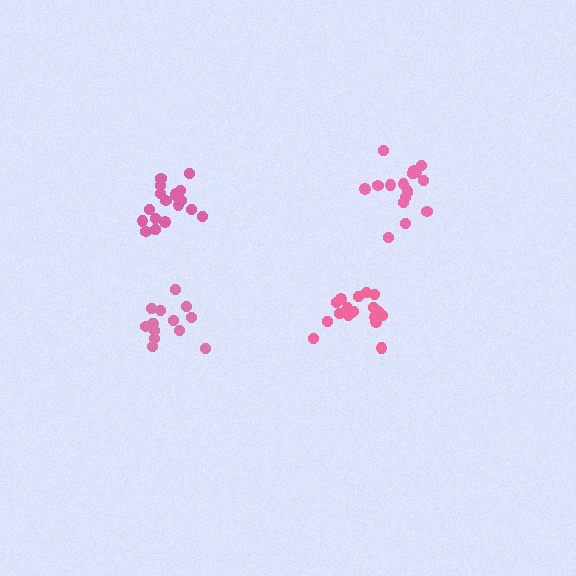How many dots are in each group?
Group 1: 15 dots, Group 2: 18 dots, Group 3: 18 dots, Group 4: 17 dots (68 total).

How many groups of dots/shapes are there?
There are 4 groups.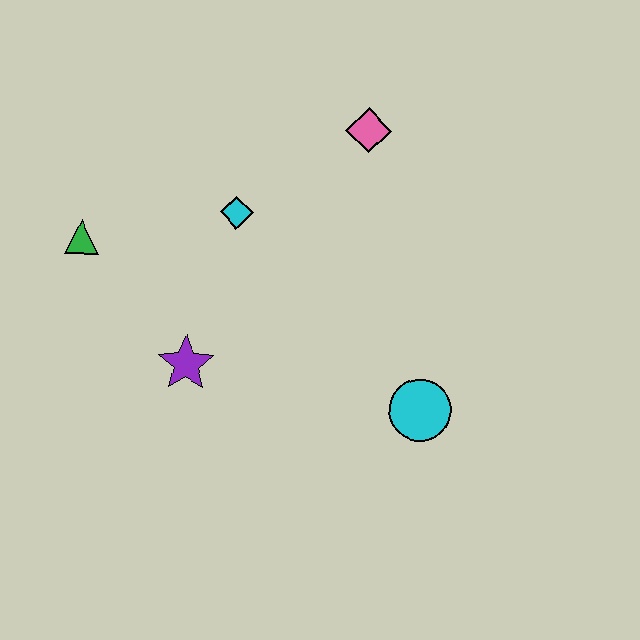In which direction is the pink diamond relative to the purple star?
The pink diamond is above the purple star.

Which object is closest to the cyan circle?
The purple star is closest to the cyan circle.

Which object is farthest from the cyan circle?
The green triangle is farthest from the cyan circle.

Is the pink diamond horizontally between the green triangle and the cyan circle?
Yes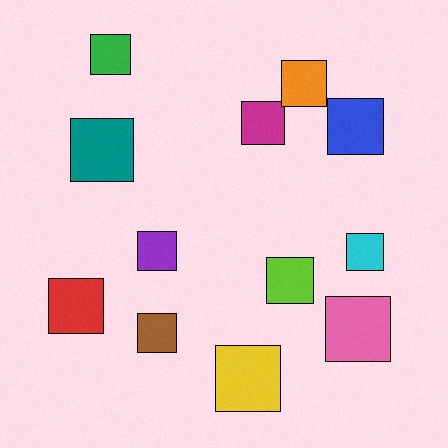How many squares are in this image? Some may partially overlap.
There are 12 squares.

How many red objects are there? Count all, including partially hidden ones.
There is 1 red object.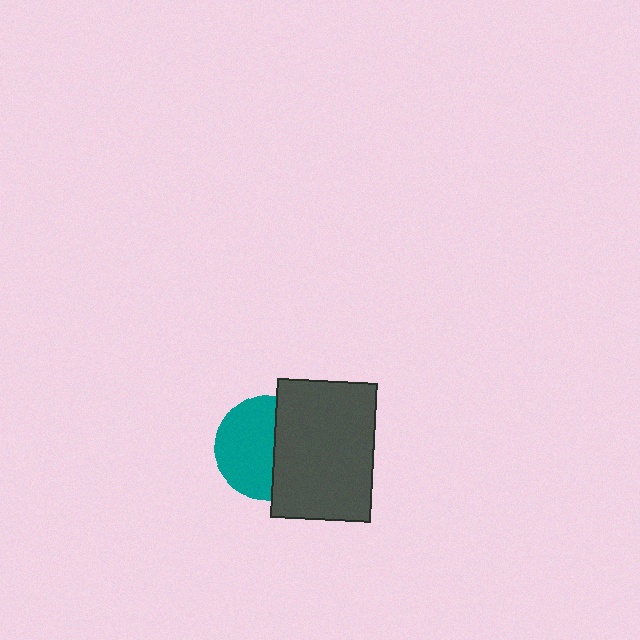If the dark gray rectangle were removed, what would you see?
You would see the complete teal circle.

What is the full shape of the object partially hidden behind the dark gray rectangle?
The partially hidden object is a teal circle.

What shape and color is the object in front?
The object in front is a dark gray rectangle.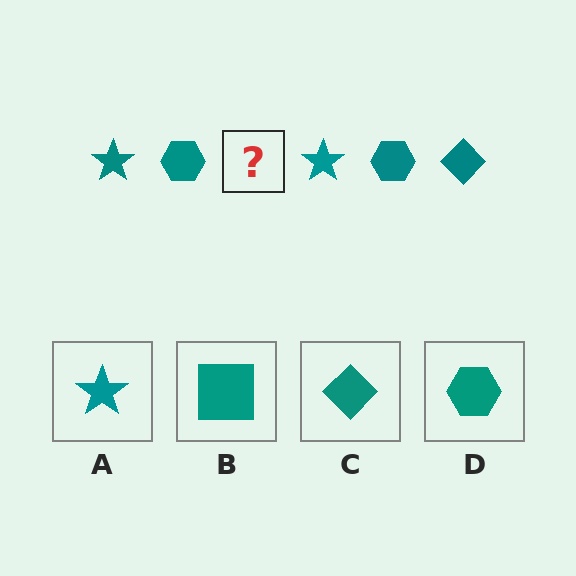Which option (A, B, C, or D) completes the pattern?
C.